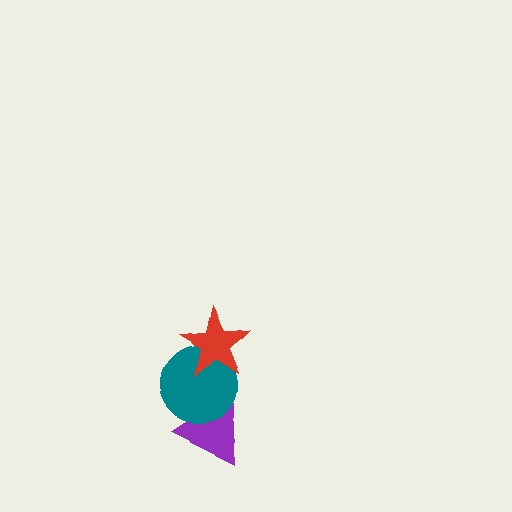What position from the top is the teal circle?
The teal circle is 2nd from the top.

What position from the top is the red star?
The red star is 1st from the top.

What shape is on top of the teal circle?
The red star is on top of the teal circle.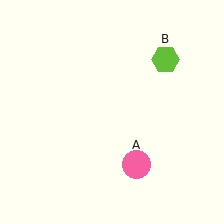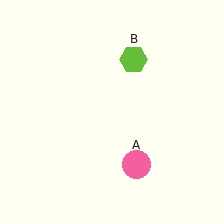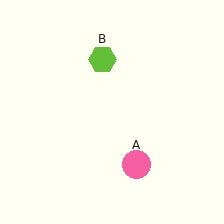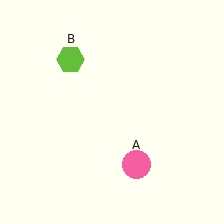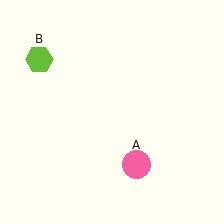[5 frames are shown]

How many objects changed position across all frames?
1 object changed position: lime hexagon (object B).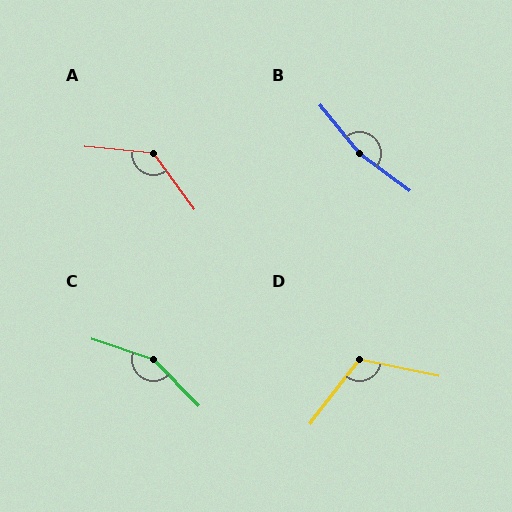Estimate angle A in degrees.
Approximately 131 degrees.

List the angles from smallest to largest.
D (116°), A (131°), C (153°), B (166°).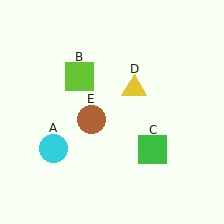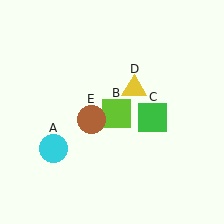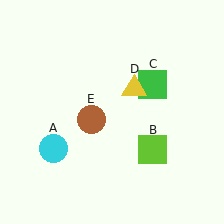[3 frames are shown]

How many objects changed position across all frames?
2 objects changed position: lime square (object B), green square (object C).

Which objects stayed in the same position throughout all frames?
Cyan circle (object A) and yellow triangle (object D) and brown circle (object E) remained stationary.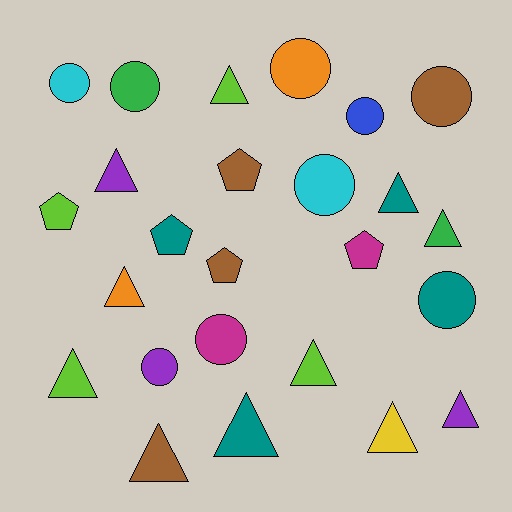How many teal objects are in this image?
There are 4 teal objects.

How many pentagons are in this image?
There are 5 pentagons.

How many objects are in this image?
There are 25 objects.